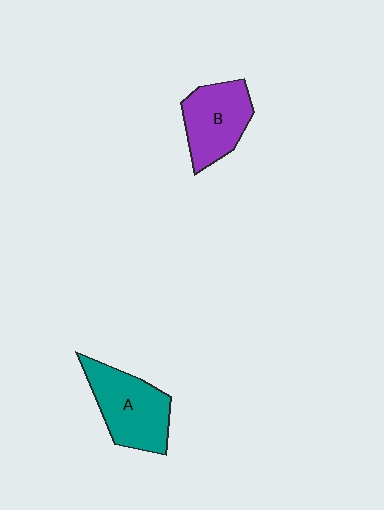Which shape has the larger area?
Shape A (teal).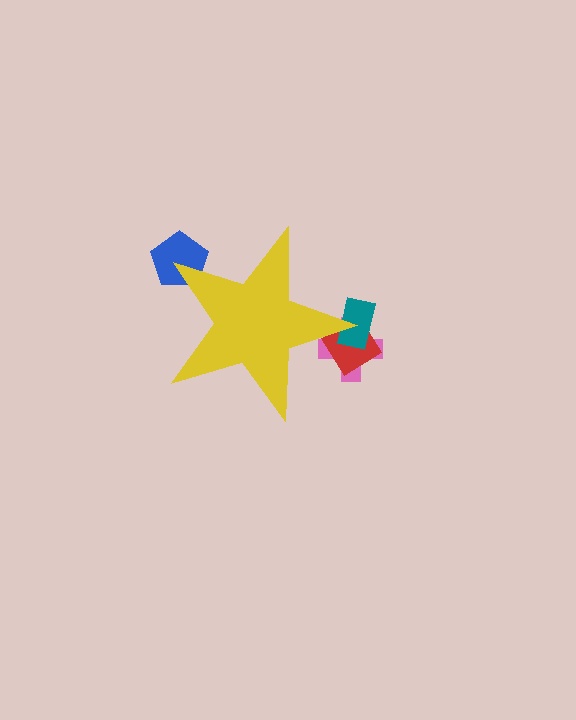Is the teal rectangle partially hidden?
Yes, the teal rectangle is partially hidden behind the yellow star.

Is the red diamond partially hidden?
Yes, the red diamond is partially hidden behind the yellow star.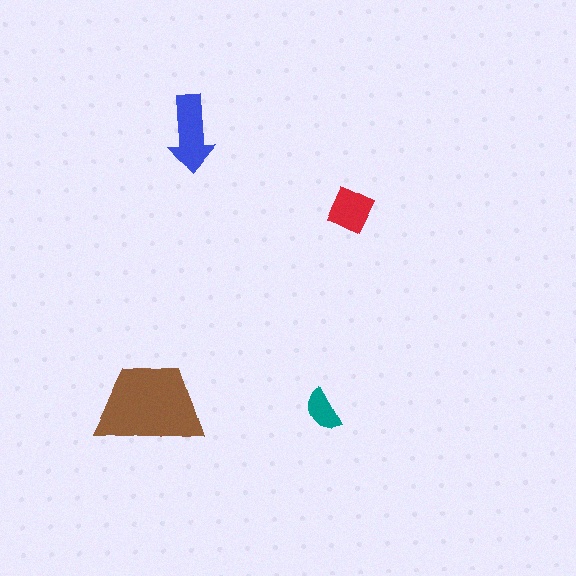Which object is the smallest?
The teal semicircle.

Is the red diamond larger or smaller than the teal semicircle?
Larger.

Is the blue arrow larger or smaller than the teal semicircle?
Larger.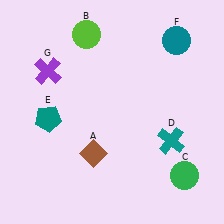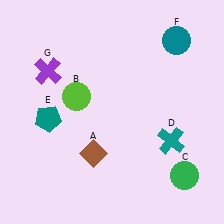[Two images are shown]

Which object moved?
The lime circle (B) moved down.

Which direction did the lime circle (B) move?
The lime circle (B) moved down.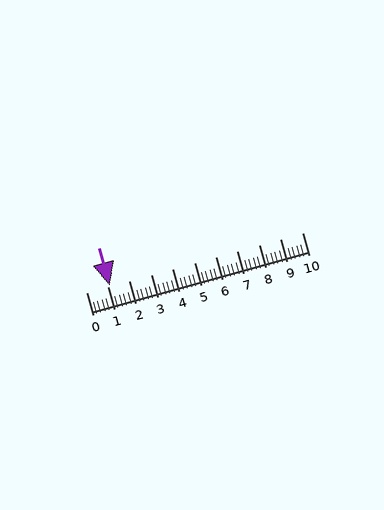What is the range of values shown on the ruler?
The ruler shows values from 0 to 10.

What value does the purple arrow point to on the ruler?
The purple arrow points to approximately 1.1.